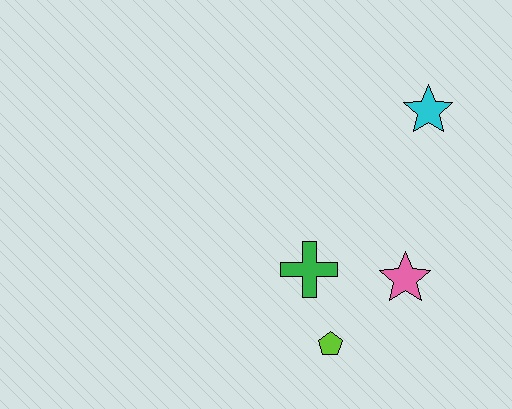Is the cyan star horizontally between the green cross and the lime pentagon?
No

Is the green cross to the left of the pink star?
Yes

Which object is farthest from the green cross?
The cyan star is farthest from the green cross.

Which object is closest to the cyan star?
The pink star is closest to the cyan star.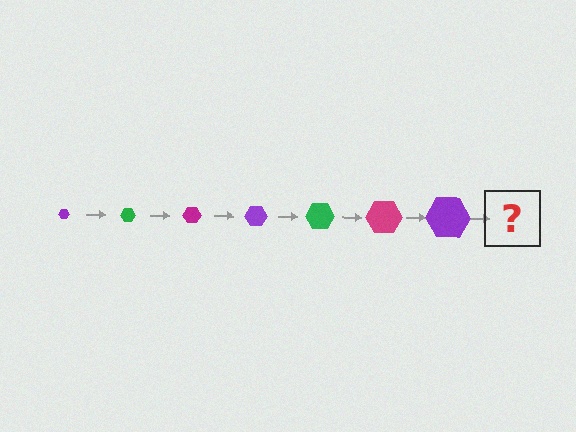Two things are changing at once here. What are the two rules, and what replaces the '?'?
The two rules are that the hexagon grows larger each step and the color cycles through purple, green, and magenta. The '?' should be a green hexagon, larger than the previous one.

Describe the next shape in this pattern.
It should be a green hexagon, larger than the previous one.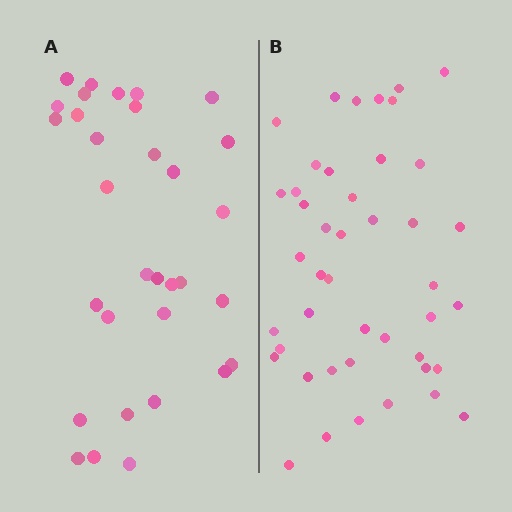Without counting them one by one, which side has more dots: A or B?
Region B (the right region) has more dots.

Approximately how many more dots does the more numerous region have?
Region B has roughly 12 or so more dots than region A.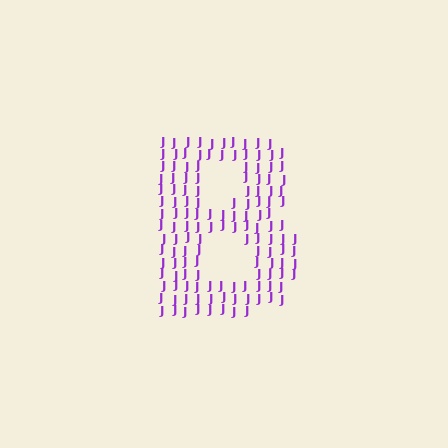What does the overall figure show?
The overall figure shows the letter B.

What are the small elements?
The small elements are letter J's.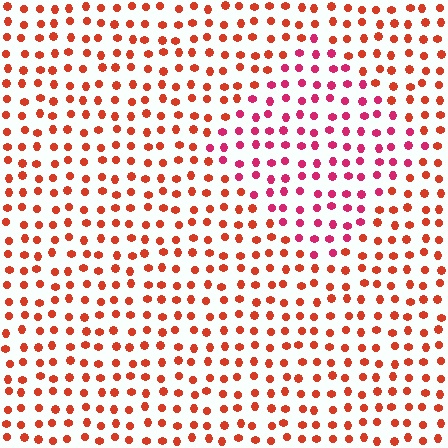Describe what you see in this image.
The image is filled with small red elements in a uniform arrangement. A diamond-shaped region is visible where the elements are tinted to a slightly different hue, forming a subtle color boundary.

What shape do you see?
I see a diamond.